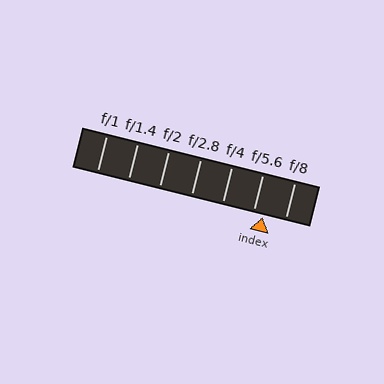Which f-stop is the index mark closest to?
The index mark is closest to f/5.6.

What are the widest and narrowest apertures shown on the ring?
The widest aperture shown is f/1 and the narrowest is f/8.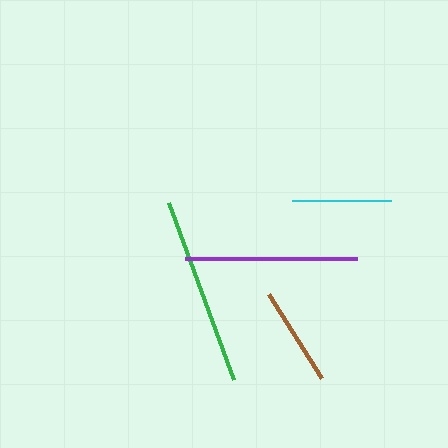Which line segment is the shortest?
The brown line is the shortest at approximately 99 pixels.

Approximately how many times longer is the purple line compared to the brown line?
The purple line is approximately 1.7 times the length of the brown line.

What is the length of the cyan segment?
The cyan segment is approximately 100 pixels long.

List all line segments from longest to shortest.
From longest to shortest: green, purple, cyan, brown.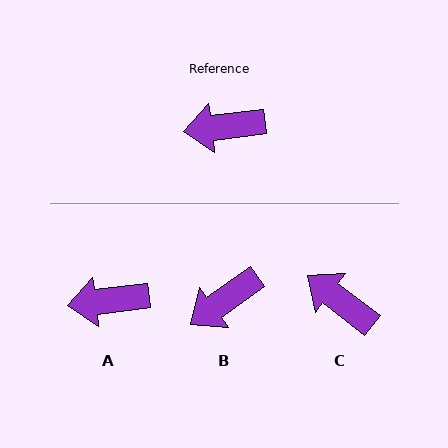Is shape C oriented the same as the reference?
No, it is off by about 45 degrees.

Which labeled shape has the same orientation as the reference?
A.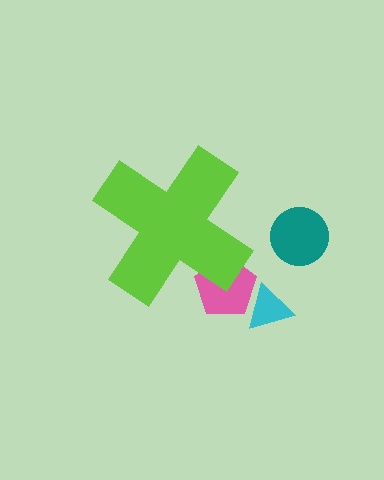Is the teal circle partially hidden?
No, the teal circle is fully visible.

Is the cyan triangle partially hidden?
No, the cyan triangle is fully visible.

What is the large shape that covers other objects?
A lime cross.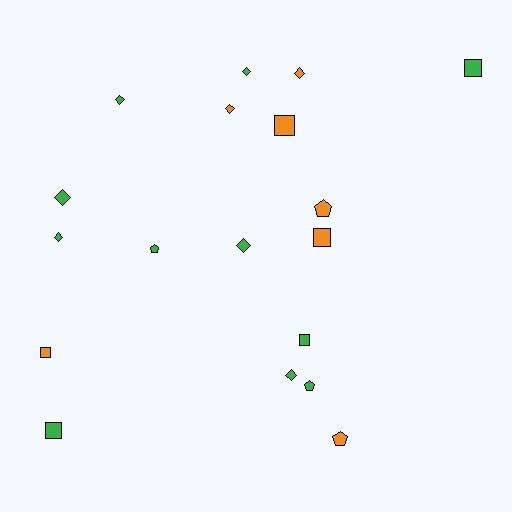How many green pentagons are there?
There are 2 green pentagons.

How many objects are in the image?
There are 18 objects.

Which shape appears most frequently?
Diamond, with 8 objects.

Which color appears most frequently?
Green, with 11 objects.